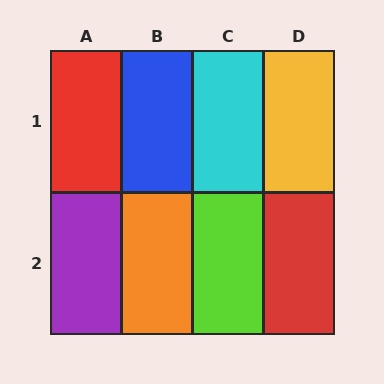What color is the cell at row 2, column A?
Purple.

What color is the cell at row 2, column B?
Orange.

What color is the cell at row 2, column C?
Lime.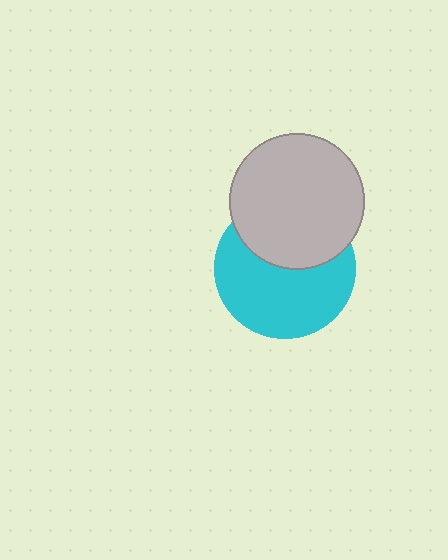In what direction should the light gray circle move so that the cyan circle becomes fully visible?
The light gray circle should move up. That is the shortest direction to clear the overlap and leave the cyan circle fully visible.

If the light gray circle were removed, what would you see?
You would see the complete cyan circle.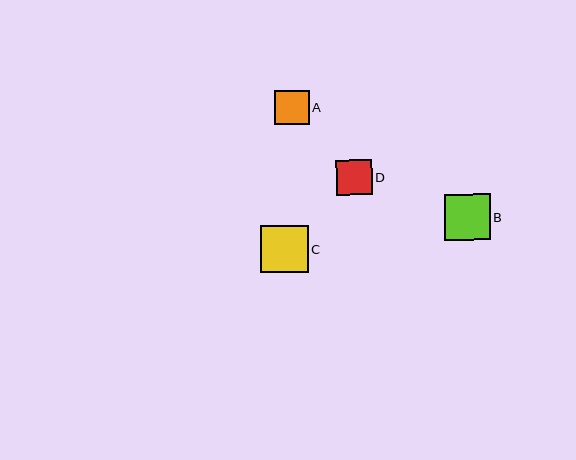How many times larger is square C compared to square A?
Square C is approximately 1.4 times the size of square A.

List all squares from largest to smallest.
From largest to smallest: C, B, D, A.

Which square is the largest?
Square C is the largest with a size of approximately 47 pixels.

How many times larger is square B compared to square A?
Square B is approximately 1.3 times the size of square A.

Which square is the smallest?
Square A is the smallest with a size of approximately 34 pixels.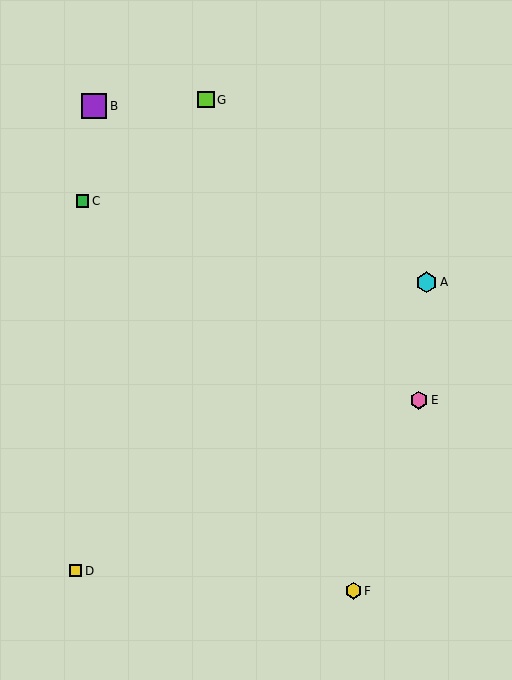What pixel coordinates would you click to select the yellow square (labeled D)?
Click at (76, 571) to select the yellow square D.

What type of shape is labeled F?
Shape F is a yellow hexagon.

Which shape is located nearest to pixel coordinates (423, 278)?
The cyan hexagon (labeled A) at (427, 283) is nearest to that location.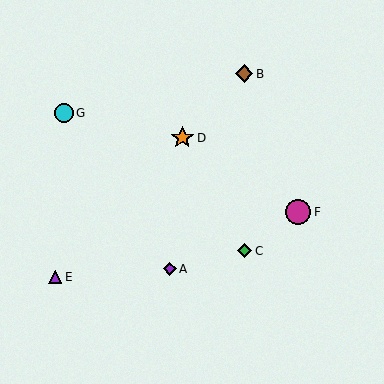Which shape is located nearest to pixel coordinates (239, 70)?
The brown diamond (labeled B) at (244, 74) is nearest to that location.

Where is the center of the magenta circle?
The center of the magenta circle is at (298, 212).